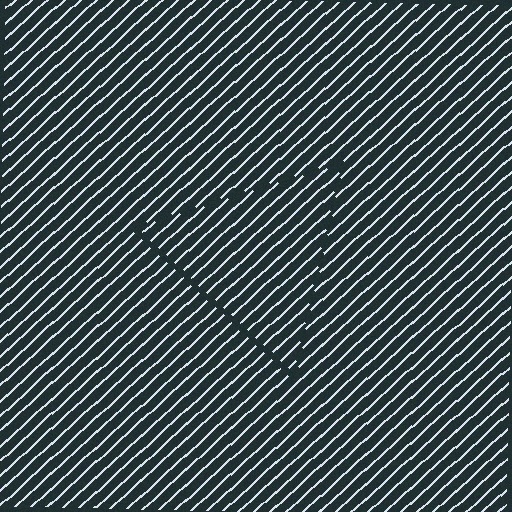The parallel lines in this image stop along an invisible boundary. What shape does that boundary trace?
An illusory triangle. The interior of the shape contains the same grating, shifted by half a period — the contour is defined by the phase discontinuity where line-ends from the inner and outer gratings abut.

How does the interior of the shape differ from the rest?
The interior of the shape contains the same grating, shifted by half a period — the contour is defined by the phase discontinuity where line-ends from the inner and outer gratings abut.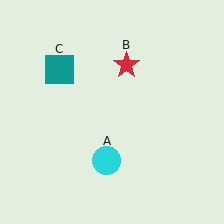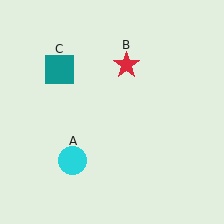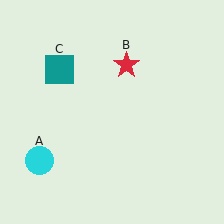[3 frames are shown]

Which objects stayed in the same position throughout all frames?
Red star (object B) and teal square (object C) remained stationary.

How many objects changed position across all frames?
1 object changed position: cyan circle (object A).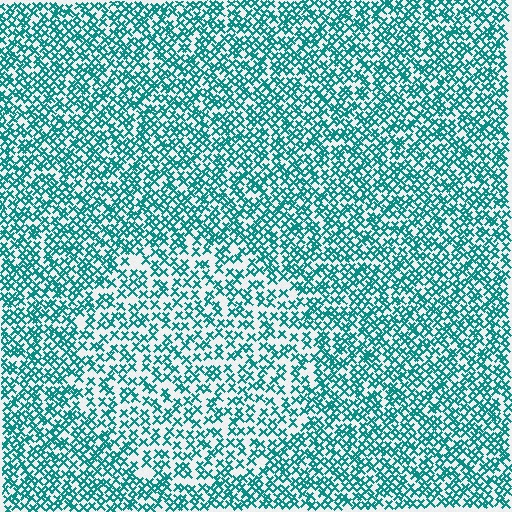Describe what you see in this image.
The image contains small teal elements arranged at two different densities. A circle-shaped region is visible where the elements are less densely packed than the surrounding area.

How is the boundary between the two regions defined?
The boundary is defined by a change in element density (approximately 1.6x ratio). All elements are the same color, size, and shape.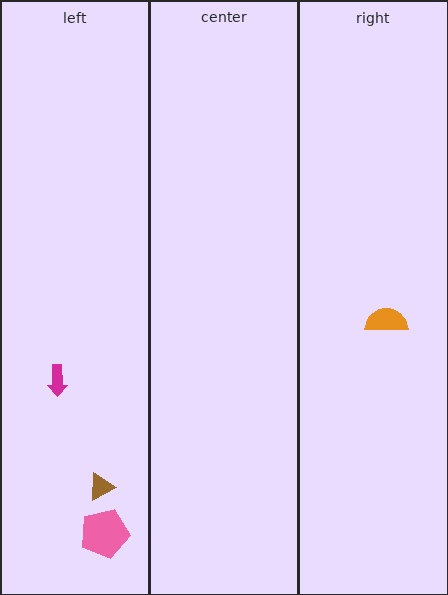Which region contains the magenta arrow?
The left region.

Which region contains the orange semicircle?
The right region.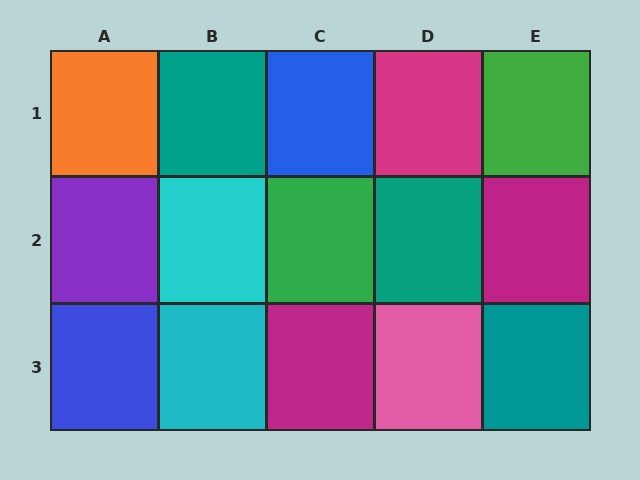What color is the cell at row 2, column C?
Green.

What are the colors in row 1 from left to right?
Orange, teal, blue, magenta, green.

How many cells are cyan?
2 cells are cyan.